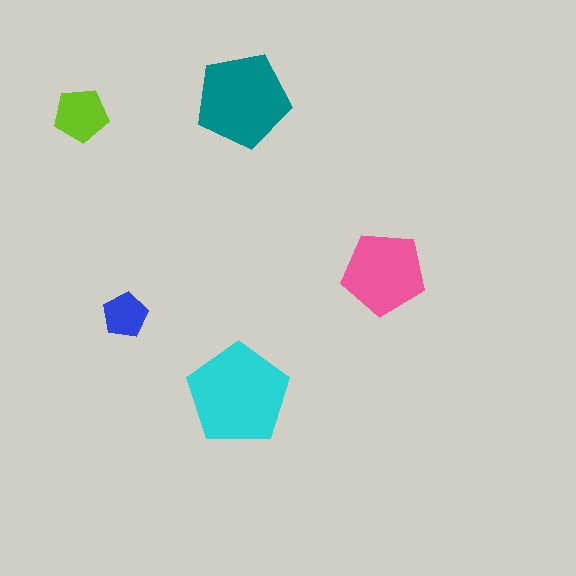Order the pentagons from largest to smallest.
the cyan one, the teal one, the pink one, the lime one, the blue one.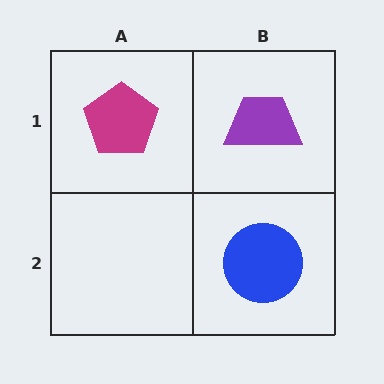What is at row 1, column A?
A magenta pentagon.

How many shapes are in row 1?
2 shapes.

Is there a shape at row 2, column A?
No, that cell is empty.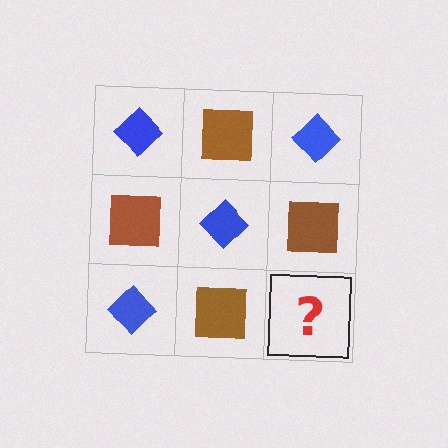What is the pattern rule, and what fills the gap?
The rule is that it alternates blue diamond and brown square in a checkerboard pattern. The gap should be filled with a blue diamond.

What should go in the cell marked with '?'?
The missing cell should contain a blue diamond.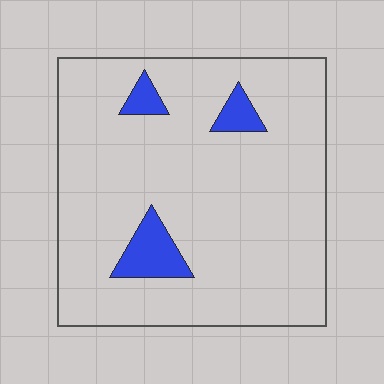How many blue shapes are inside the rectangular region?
3.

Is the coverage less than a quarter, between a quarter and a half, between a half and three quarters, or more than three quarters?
Less than a quarter.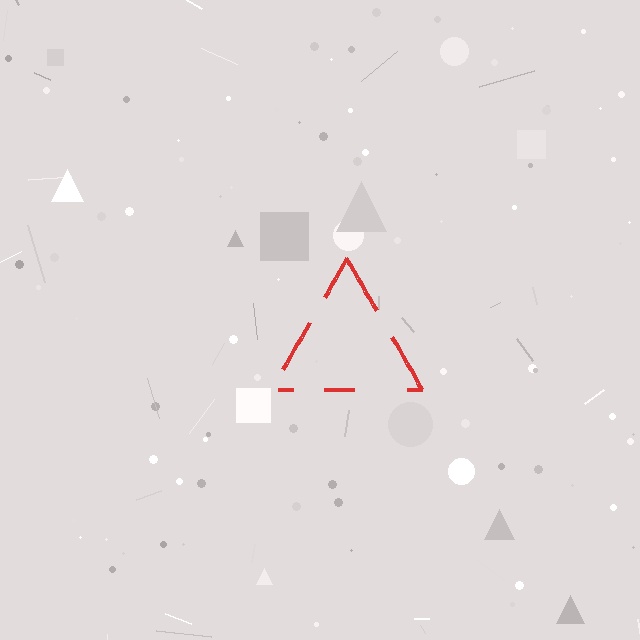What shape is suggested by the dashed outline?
The dashed outline suggests a triangle.